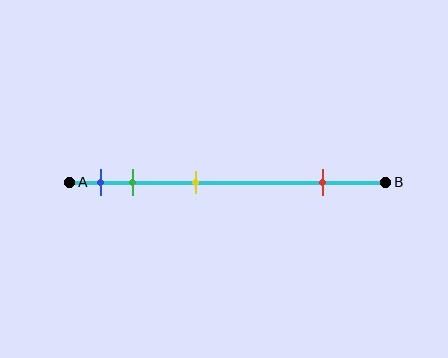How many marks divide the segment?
There are 4 marks dividing the segment.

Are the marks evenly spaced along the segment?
No, the marks are not evenly spaced.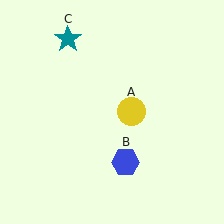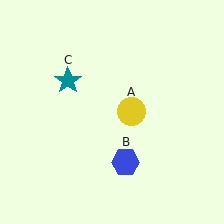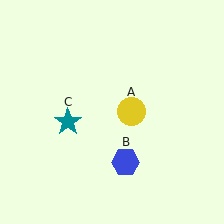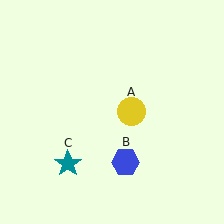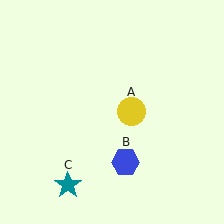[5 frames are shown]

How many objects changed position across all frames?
1 object changed position: teal star (object C).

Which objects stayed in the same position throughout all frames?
Yellow circle (object A) and blue hexagon (object B) remained stationary.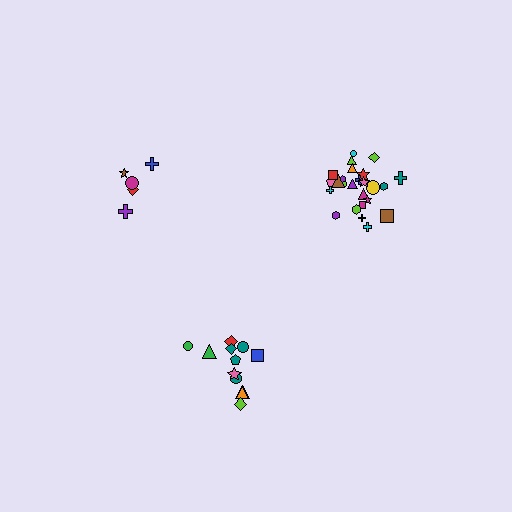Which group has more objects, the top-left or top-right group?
The top-right group.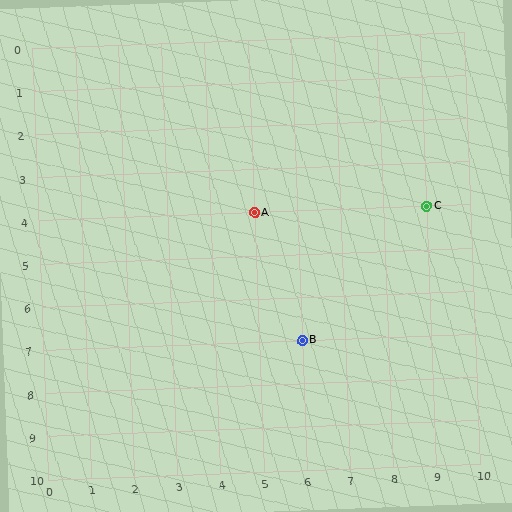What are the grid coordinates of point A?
Point A is at grid coordinates (5, 4).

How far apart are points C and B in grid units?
Points C and B are 3 columns and 3 rows apart (about 4.2 grid units diagonally).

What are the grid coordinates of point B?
Point B is at grid coordinates (6, 7).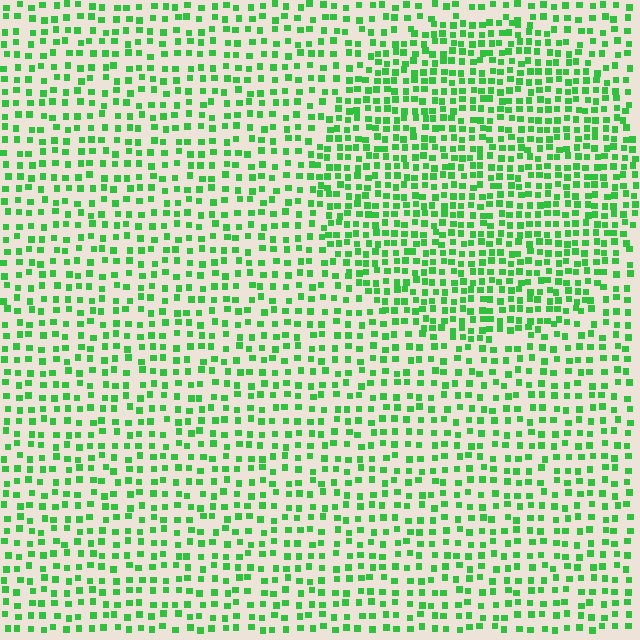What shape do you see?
I see a circle.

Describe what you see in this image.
The image contains small green elements arranged at two different densities. A circle-shaped region is visible where the elements are more densely packed than the surrounding area.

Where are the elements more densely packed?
The elements are more densely packed inside the circle boundary.